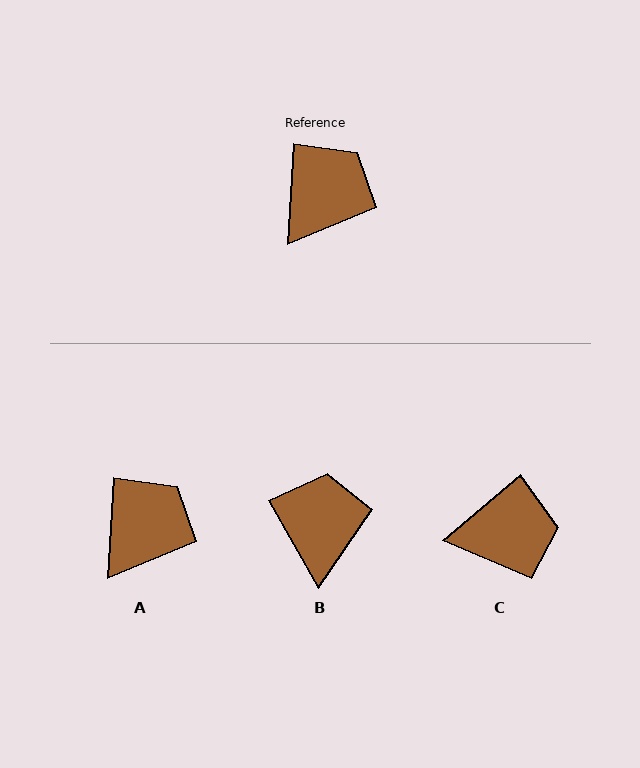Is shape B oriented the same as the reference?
No, it is off by about 33 degrees.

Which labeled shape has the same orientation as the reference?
A.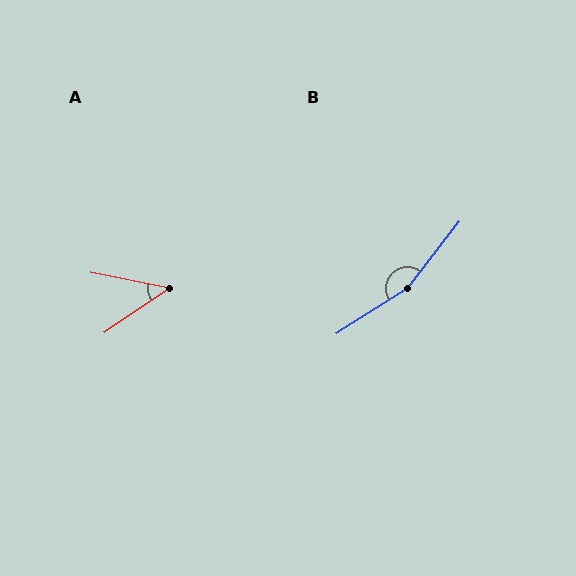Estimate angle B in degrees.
Approximately 160 degrees.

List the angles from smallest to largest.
A (46°), B (160°).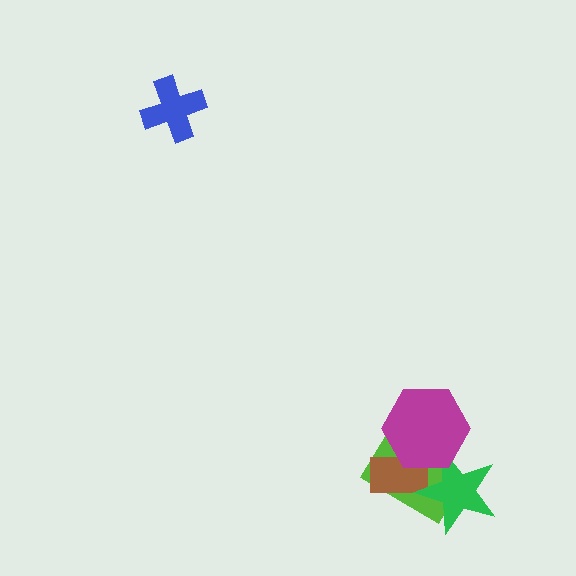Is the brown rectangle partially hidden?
Yes, it is partially covered by another shape.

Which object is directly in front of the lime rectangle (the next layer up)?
The brown rectangle is directly in front of the lime rectangle.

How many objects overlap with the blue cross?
0 objects overlap with the blue cross.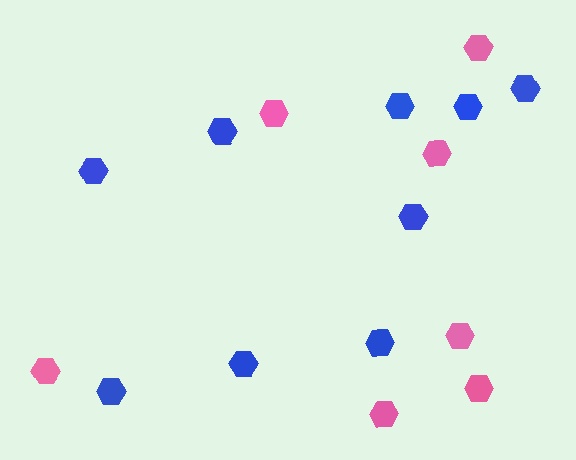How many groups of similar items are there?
There are 2 groups: one group of pink hexagons (7) and one group of blue hexagons (9).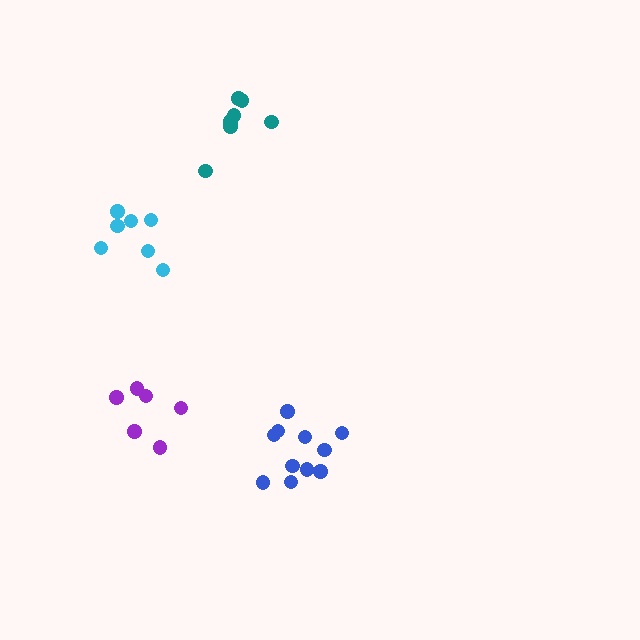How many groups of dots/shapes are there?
There are 4 groups.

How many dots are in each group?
Group 1: 6 dots, Group 2: 11 dots, Group 3: 7 dots, Group 4: 7 dots (31 total).